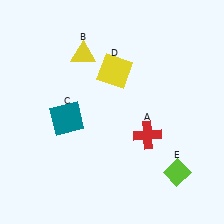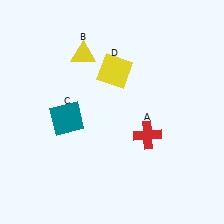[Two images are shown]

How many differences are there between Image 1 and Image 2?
There is 1 difference between the two images.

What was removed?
The lime diamond (E) was removed in Image 2.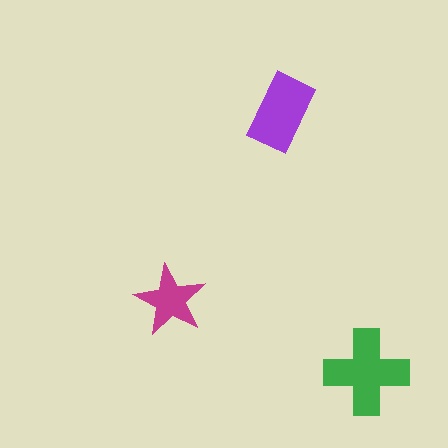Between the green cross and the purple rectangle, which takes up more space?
The green cross.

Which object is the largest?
The green cross.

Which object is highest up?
The purple rectangle is topmost.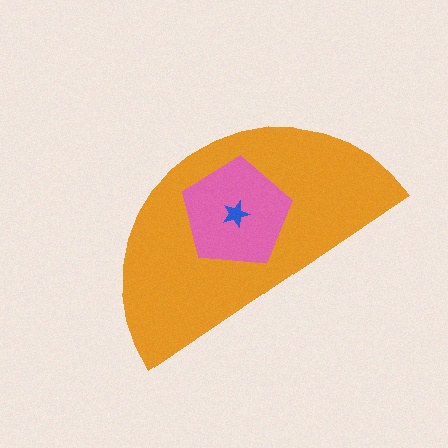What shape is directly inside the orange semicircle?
The pink pentagon.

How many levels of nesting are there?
3.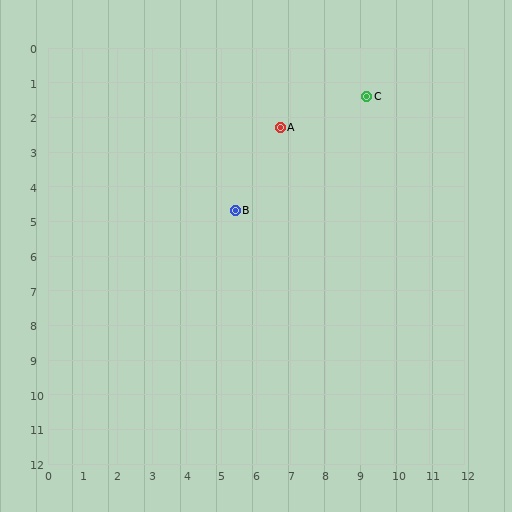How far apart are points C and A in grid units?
Points C and A are about 2.7 grid units apart.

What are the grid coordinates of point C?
Point C is at approximately (9.2, 1.4).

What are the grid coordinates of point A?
Point A is at approximately (6.7, 2.3).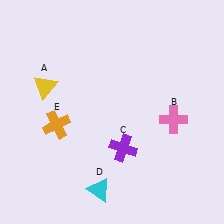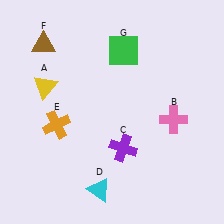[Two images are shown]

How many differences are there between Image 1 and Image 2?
There are 2 differences between the two images.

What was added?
A brown triangle (F), a green square (G) were added in Image 2.